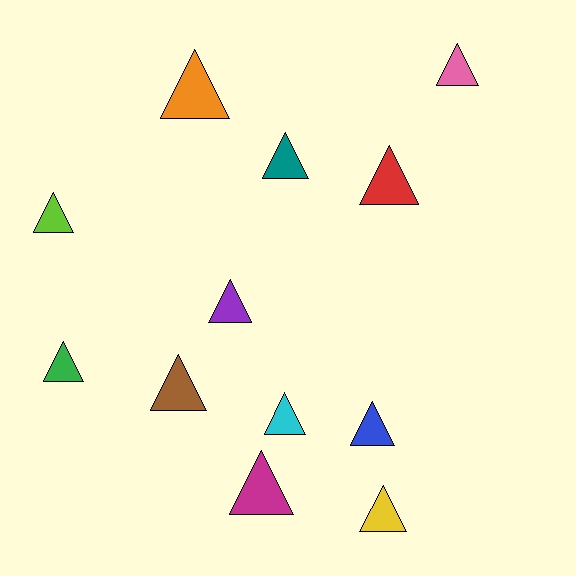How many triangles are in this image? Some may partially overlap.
There are 12 triangles.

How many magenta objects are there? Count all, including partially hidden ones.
There is 1 magenta object.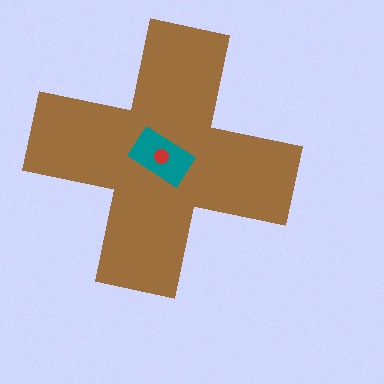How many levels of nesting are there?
3.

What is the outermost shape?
The brown cross.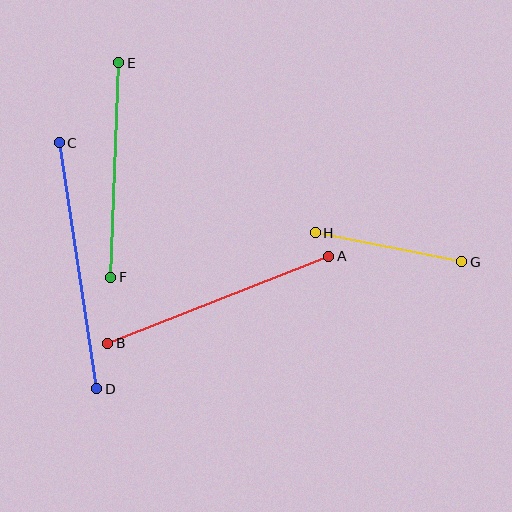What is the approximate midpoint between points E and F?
The midpoint is at approximately (115, 170) pixels.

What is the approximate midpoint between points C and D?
The midpoint is at approximately (78, 266) pixels.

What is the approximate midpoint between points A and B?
The midpoint is at approximately (218, 300) pixels.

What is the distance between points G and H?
The distance is approximately 149 pixels.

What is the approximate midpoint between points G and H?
The midpoint is at approximately (389, 247) pixels.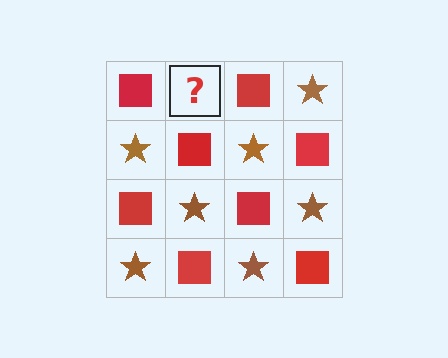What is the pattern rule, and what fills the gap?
The rule is that it alternates red square and brown star in a checkerboard pattern. The gap should be filled with a brown star.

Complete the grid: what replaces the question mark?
The question mark should be replaced with a brown star.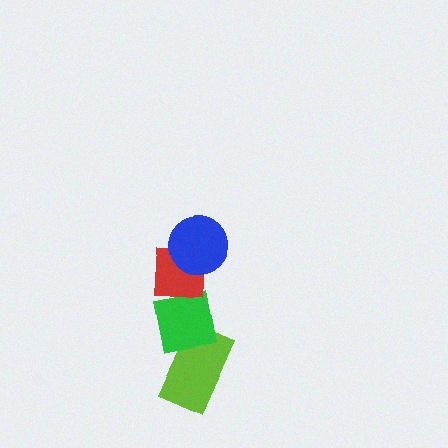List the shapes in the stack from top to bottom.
From top to bottom: the blue circle, the red square, the green square, the lime rectangle.